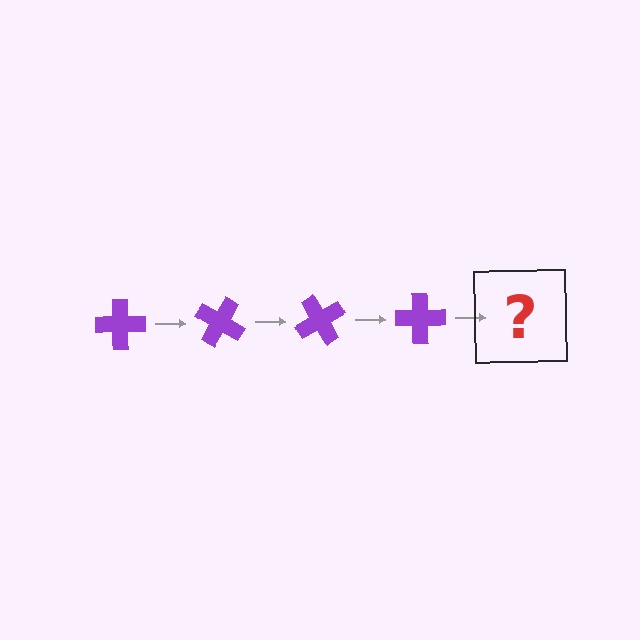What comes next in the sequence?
The next element should be a purple cross rotated 120 degrees.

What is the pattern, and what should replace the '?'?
The pattern is that the cross rotates 30 degrees each step. The '?' should be a purple cross rotated 120 degrees.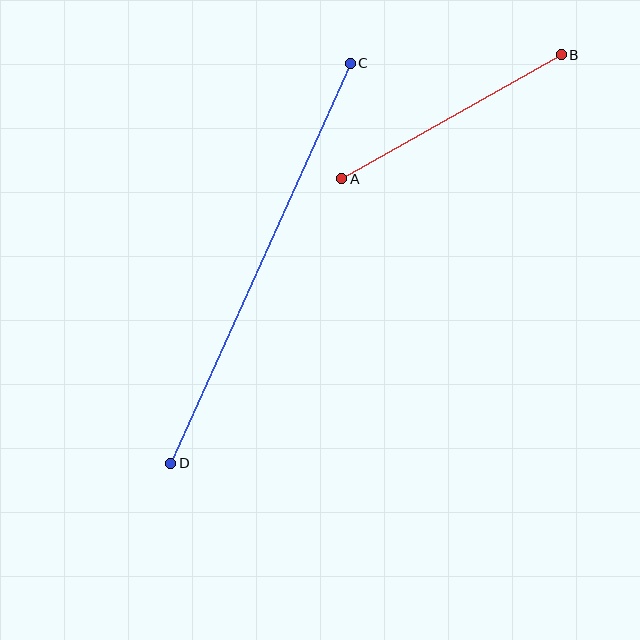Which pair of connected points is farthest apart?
Points C and D are farthest apart.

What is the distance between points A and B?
The distance is approximately 253 pixels.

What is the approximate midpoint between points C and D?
The midpoint is at approximately (261, 263) pixels.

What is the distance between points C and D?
The distance is approximately 438 pixels.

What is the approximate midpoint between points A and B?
The midpoint is at approximately (452, 117) pixels.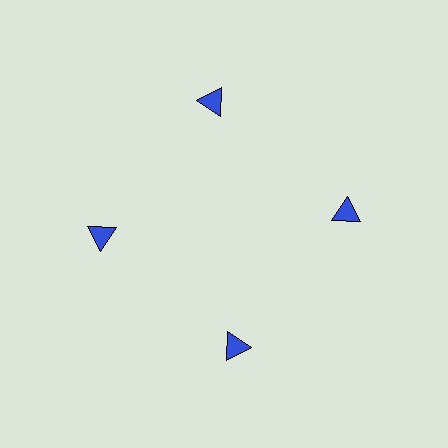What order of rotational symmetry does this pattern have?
This pattern has 4-fold rotational symmetry.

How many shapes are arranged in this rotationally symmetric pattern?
There are 4 shapes, arranged in 4 groups of 1.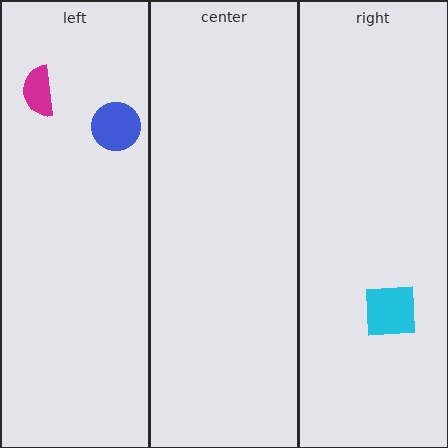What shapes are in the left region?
The magenta semicircle, the blue circle.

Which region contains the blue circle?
The left region.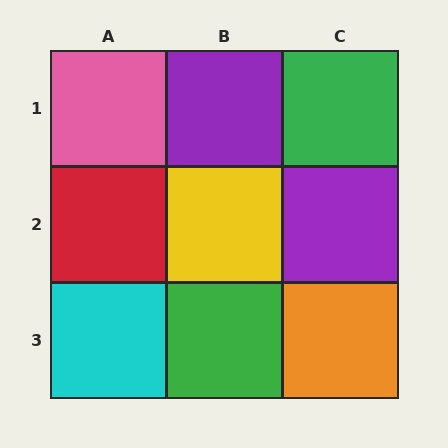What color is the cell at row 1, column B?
Purple.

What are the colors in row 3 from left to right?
Cyan, green, orange.